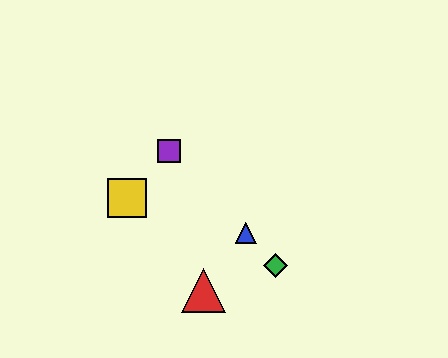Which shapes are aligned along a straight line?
The blue triangle, the green diamond, the purple square are aligned along a straight line.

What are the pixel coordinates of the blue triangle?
The blue triangle is at (246, 233).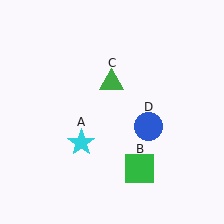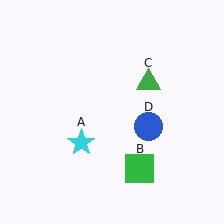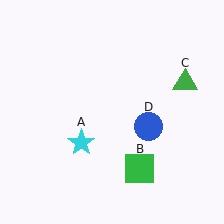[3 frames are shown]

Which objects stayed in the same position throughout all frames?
Cyan star (object A) and green square (object B) and blue circle (object D) remained stationary.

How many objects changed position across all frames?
1 object changed position: green triangle (object C).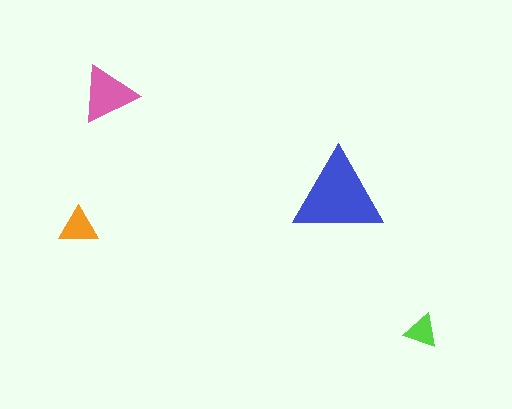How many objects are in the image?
There are 4 objects in the image.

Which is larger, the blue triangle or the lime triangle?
The blue one.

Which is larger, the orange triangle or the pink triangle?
The pink one.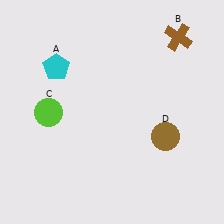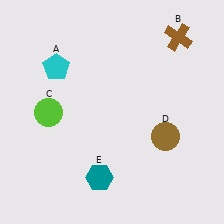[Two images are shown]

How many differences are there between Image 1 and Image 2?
There is 1 difference between the two images.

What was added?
A teal hexagon (E) was added in Image 2.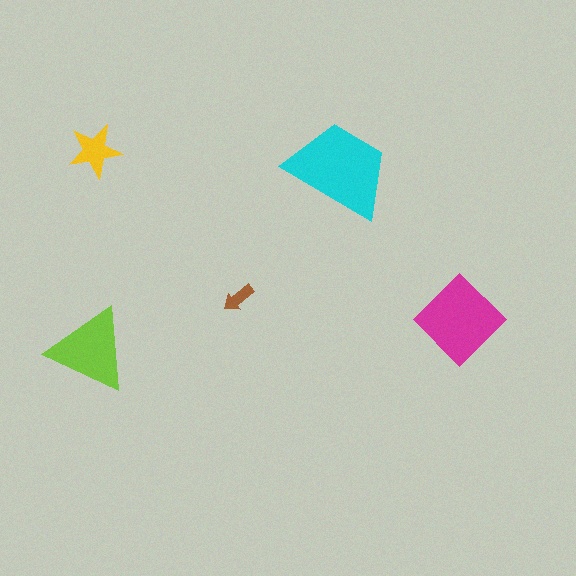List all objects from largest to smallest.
The cyan trapezoid, the magenta diamond, the lime triangle, the yellow star, the brown arrow.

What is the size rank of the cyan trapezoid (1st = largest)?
1st.